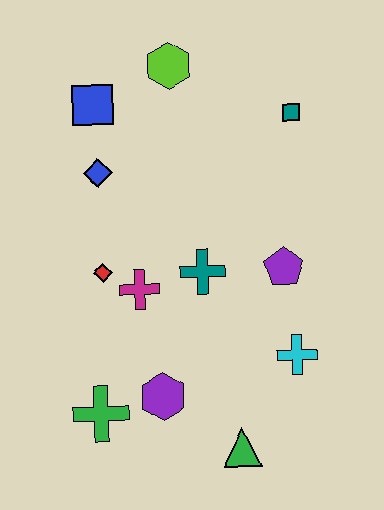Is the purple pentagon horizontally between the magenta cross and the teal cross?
No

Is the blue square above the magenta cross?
Yes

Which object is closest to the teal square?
The lime hexagon is closest to the teal square.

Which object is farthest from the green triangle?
The lime hexagon is farthest from the green triangle.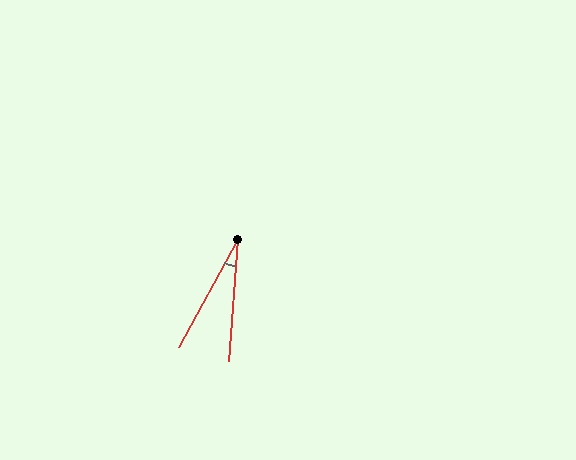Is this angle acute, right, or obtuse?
It is acute.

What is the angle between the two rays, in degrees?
Approximately 25 degrees.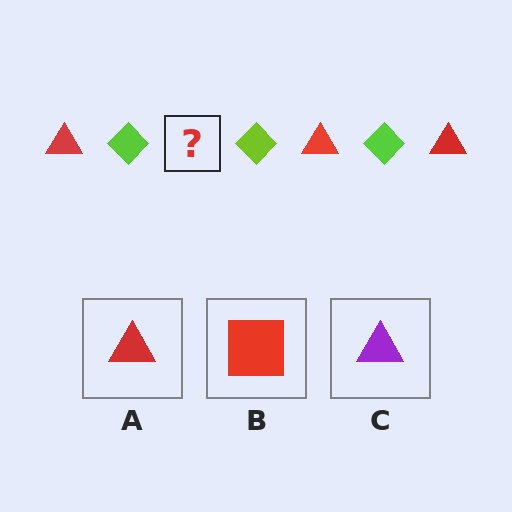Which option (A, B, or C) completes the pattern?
A.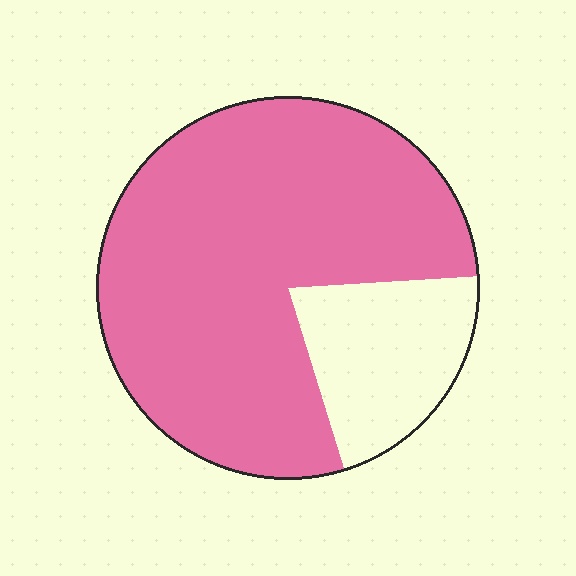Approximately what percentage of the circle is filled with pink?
Approximately 80%.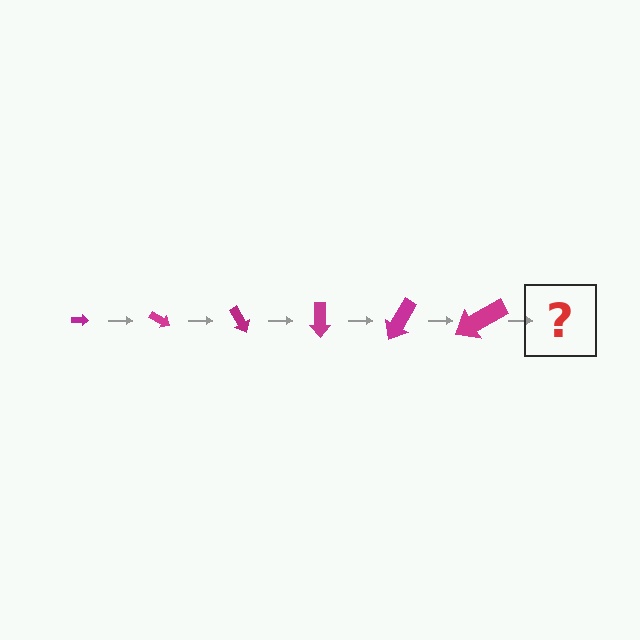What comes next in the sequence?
The next element should be an arrow, larger than the previous one and rotated 180 degrees from the start.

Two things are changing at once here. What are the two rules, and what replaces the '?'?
The two rules are that the arrow grows larger each step and it rotates 30 degrees each step. The '?' should be an arrow, larger than the previous one and rotated 180 degrees from the start.